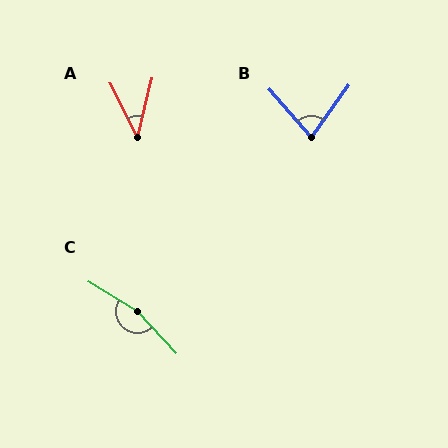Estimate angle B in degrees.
Approximately 77 degrees.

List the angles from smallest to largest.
A (40°), B (77°), C (164°).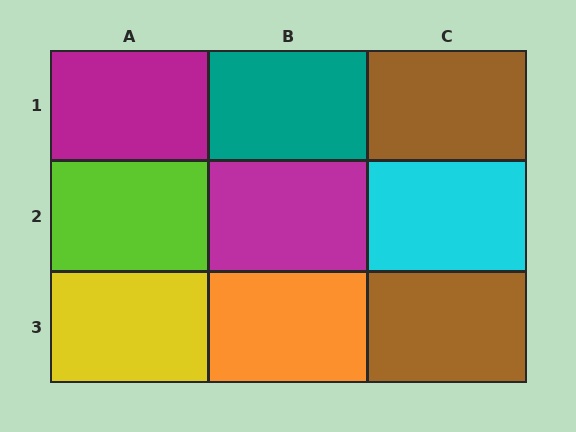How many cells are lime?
1 cell is lime.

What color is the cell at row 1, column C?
Brown.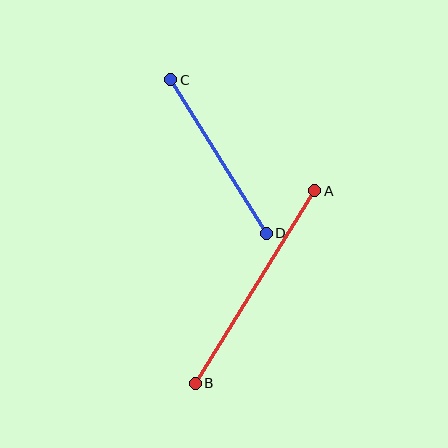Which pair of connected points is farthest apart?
Points A and B are farthest apart.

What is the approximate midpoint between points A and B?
The midpoint is at approximately (255, 287) pixels.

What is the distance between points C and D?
The distance is approximately 181 pixels.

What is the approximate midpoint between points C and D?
The midpoint is at approximately (218, 157) pixels.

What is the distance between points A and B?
The distance is approximately 227 pixels.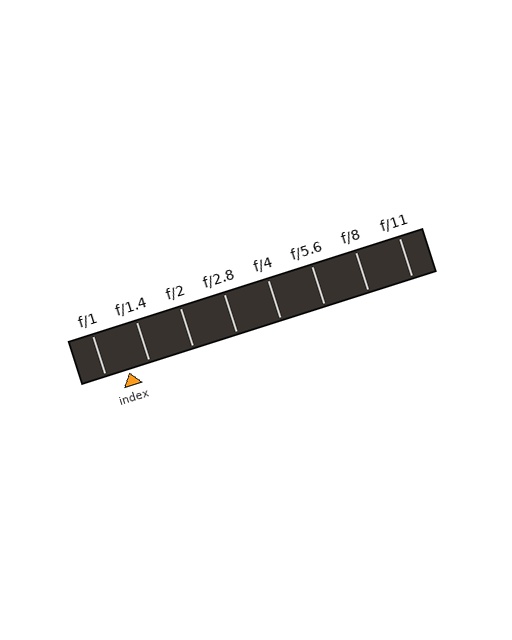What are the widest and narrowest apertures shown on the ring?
The widest aperture shown is f/1 and the narrowest is f/11.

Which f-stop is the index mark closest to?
The index mark is closest to f/1.4.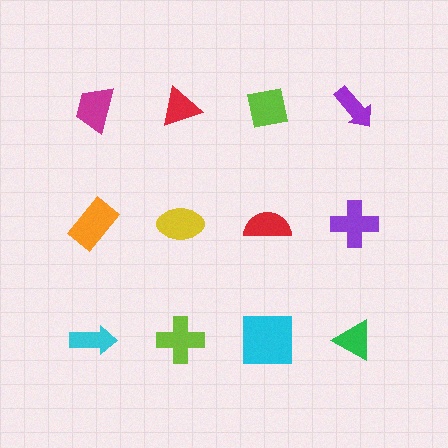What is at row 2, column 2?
A yellow ellipse.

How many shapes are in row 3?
4 shapes.